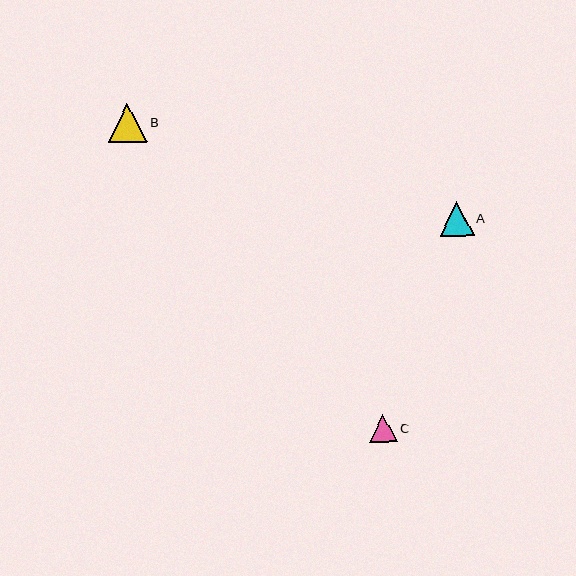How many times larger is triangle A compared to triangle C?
Triangle A is approximately 1.2 times the size of triangle C.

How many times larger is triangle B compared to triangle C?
Triangle B is approximately 1.4 times the size of triangle C.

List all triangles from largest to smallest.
From largest to smallest: B, A, C.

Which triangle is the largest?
Triangle B is the largest with a size of approximately 38 pixels.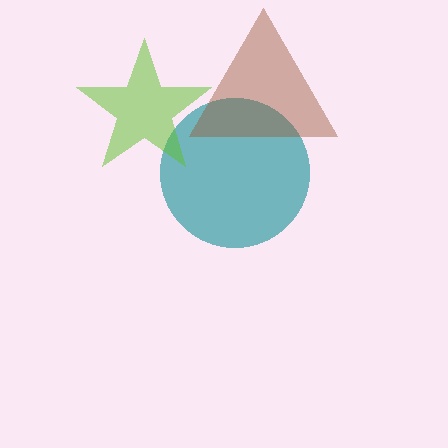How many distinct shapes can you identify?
There are 3 distinct shapes: a teal circle, a brown triangle, a lime star.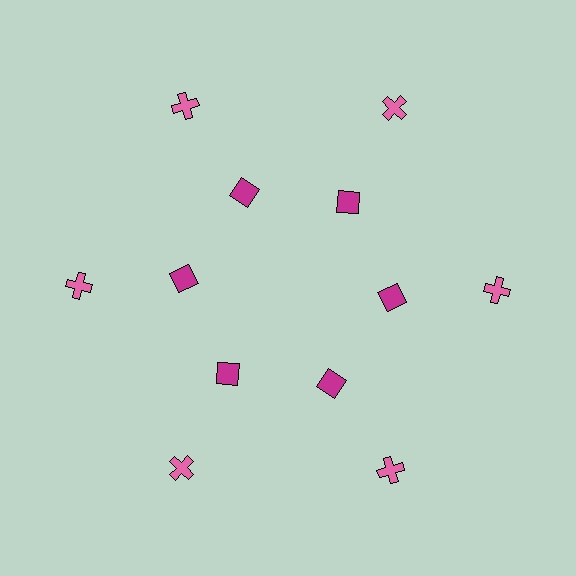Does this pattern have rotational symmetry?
Yes, this pattern has 6-fold rotational symmetry. It looks the same after rotating 60 degrees around the center.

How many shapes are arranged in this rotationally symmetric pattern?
There are 12 shapes, arranged in 6 groups of 2.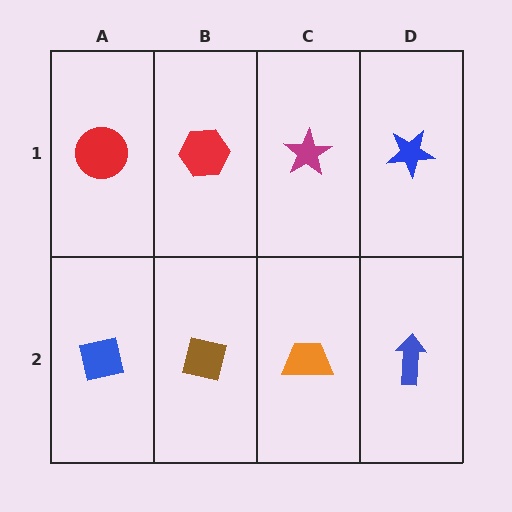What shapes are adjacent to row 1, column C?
An orange trapezoid (row 2, column C), a red hexagon (row 1, column B), a blue star (row 1, column D).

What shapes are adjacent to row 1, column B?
A brown square (row 2, column B), a red circle (row 1, column A), a magenta star (row 1, column C).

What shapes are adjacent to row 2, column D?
A blue star (row 1, column D), an orange trapezoid (row 2, column C).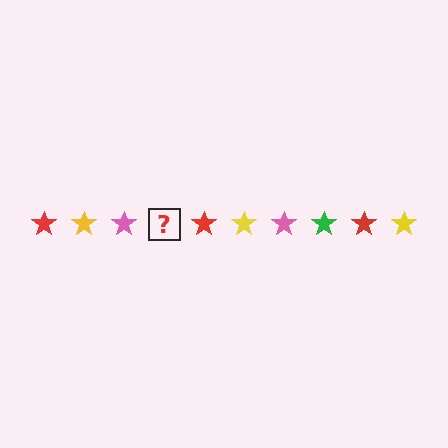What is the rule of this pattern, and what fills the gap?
The rule is that the pattern cycles through red, yellow, pink, green stars. The gap should be filled with a green star.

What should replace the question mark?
The question mark should be replaced with a green star.